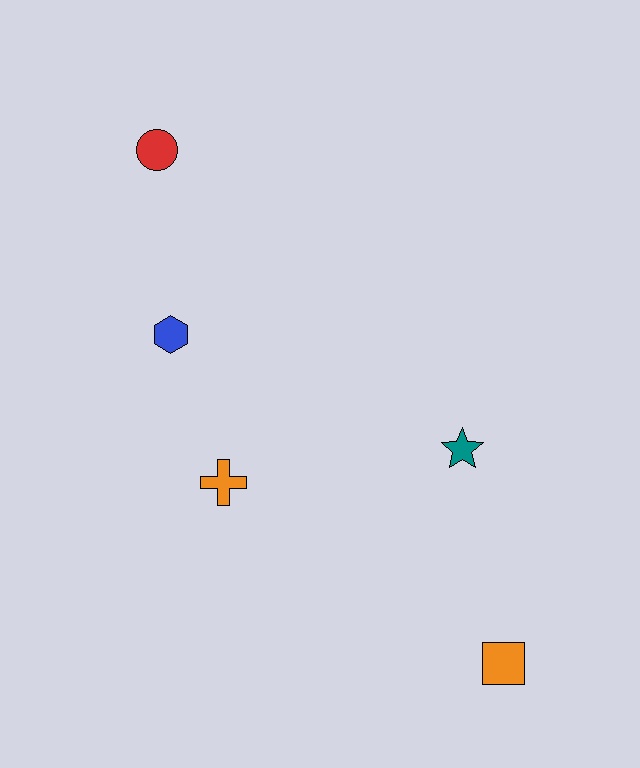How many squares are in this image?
There is 1 square.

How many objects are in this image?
There are 5 objects.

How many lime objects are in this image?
There are no lime objects.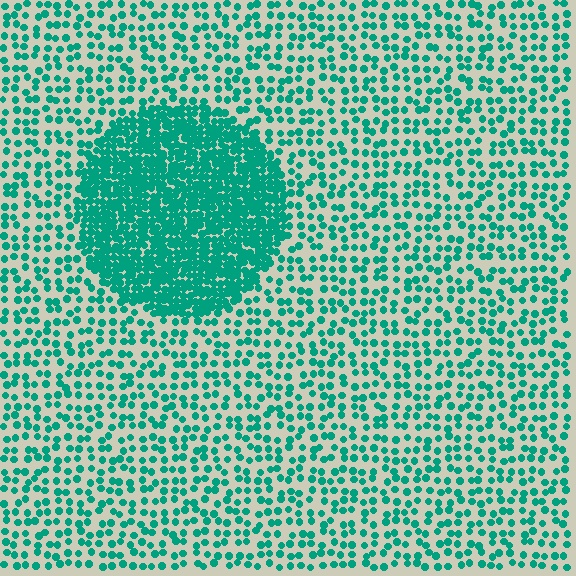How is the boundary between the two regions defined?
The boundary is defined by a change in element density (approximately 2.9x ratio). All elements are the same color, size, and shape.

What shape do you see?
I see a circle.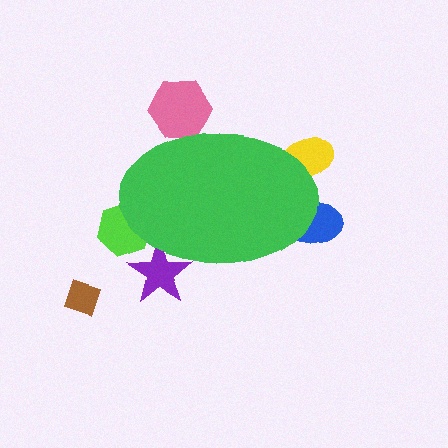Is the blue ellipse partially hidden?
Yes, the blue ellipse is partially hidden behind the green ellipse.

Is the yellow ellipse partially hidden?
Yes, the yellow ellipse is partially hidden behind the green ellipse.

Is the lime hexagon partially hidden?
Yes, the lime hexagon is partially hidden behind the green ellipse.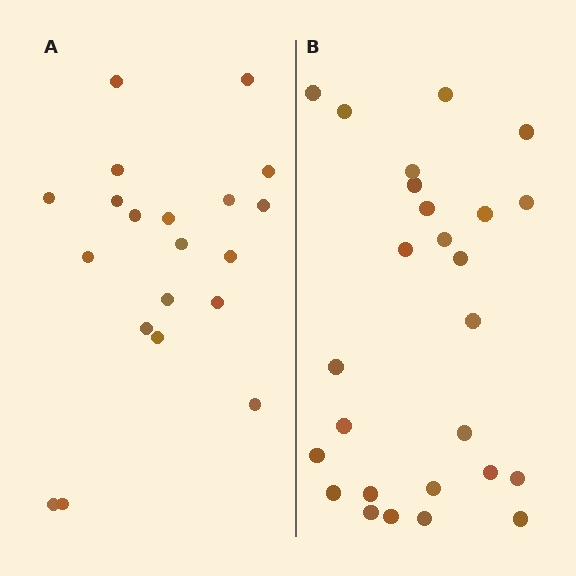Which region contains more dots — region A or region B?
Region B (the right region) has more dots.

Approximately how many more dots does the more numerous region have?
Region B has about 6 more dots than region A.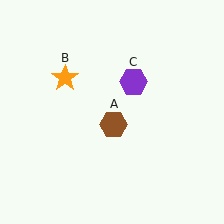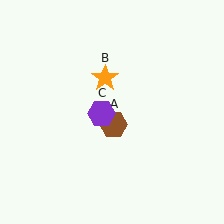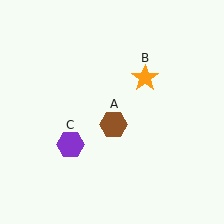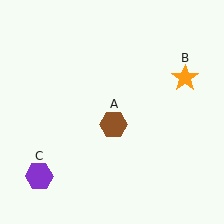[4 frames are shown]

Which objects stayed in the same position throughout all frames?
Brown hexagon (object A) remained stationary.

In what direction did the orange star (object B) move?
The orange star (object B) moved right.